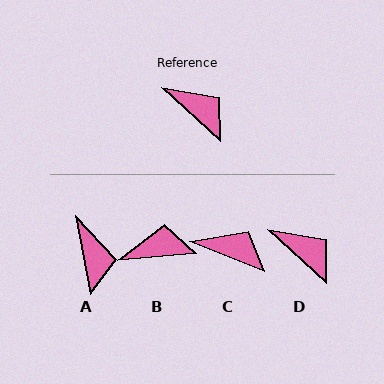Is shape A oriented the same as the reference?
No, it is off by about 37 degrees.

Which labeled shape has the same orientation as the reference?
D.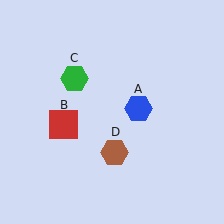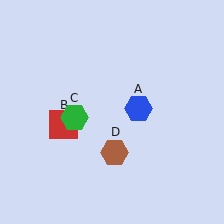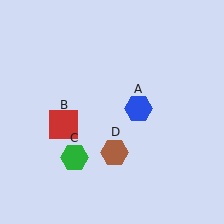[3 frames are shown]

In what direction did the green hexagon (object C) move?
The green hexagon (object C) moved down.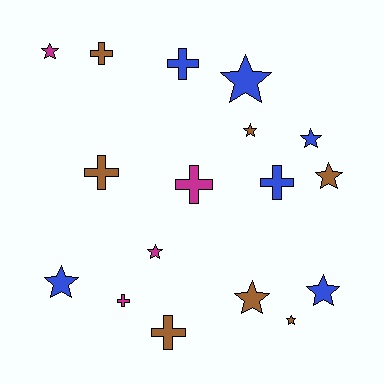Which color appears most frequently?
Brown, with 7 objects.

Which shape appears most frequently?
Star, with 10 objects.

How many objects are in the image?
There are 17 objects.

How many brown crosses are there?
There are 3 brown crosses.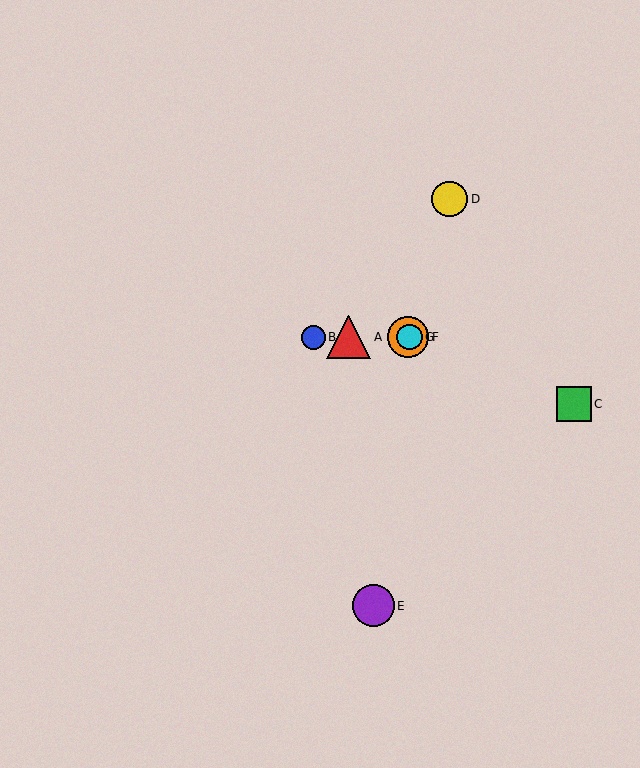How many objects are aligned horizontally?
4 objects (A, B, F, G) are aligned horizontally.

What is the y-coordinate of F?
Object F is at y≈337.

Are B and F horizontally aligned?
Yes, both are at y≈337.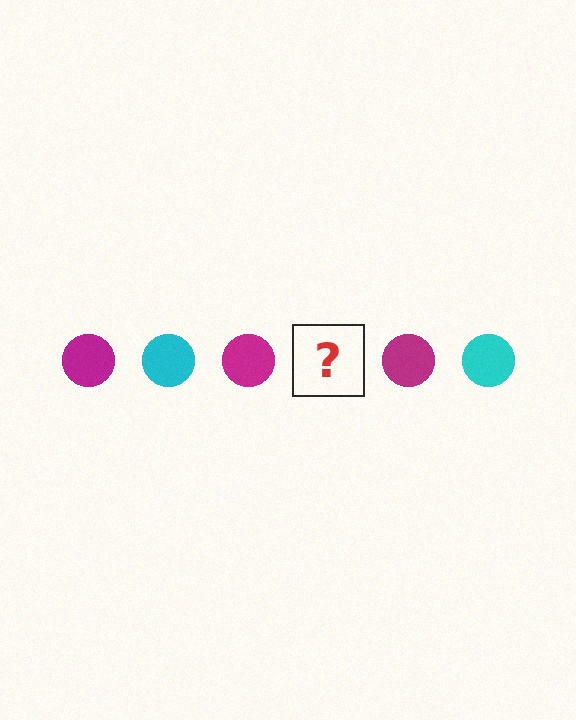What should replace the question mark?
The question mark should be replaced with a cyan circle.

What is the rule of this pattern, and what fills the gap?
The rule is that the pattern cycles through magenta, cyan circles. The gap should be filled with a cyan circle.